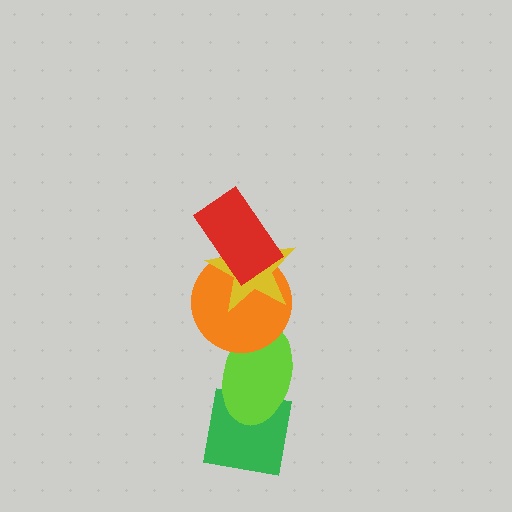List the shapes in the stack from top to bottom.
From top to bottom: the red rectangle, the yellow star, the orange circle, the lime ellipse, the green square.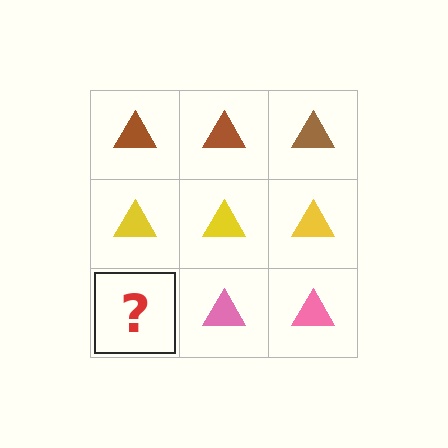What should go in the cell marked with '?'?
The missing cell should contain a pink triangle.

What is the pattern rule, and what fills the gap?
The rule is that each row has a consistent color. The gap should be filled with a pink triangle.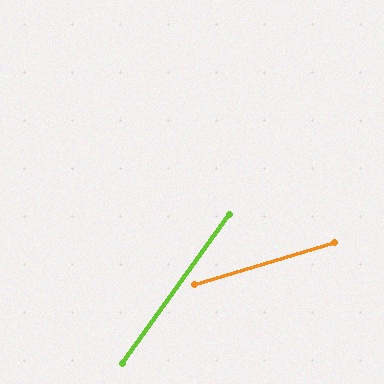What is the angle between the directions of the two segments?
Approximately 38 degrees.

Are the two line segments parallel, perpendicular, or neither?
Neither parallel nor perpendicular — they differ by about 38°.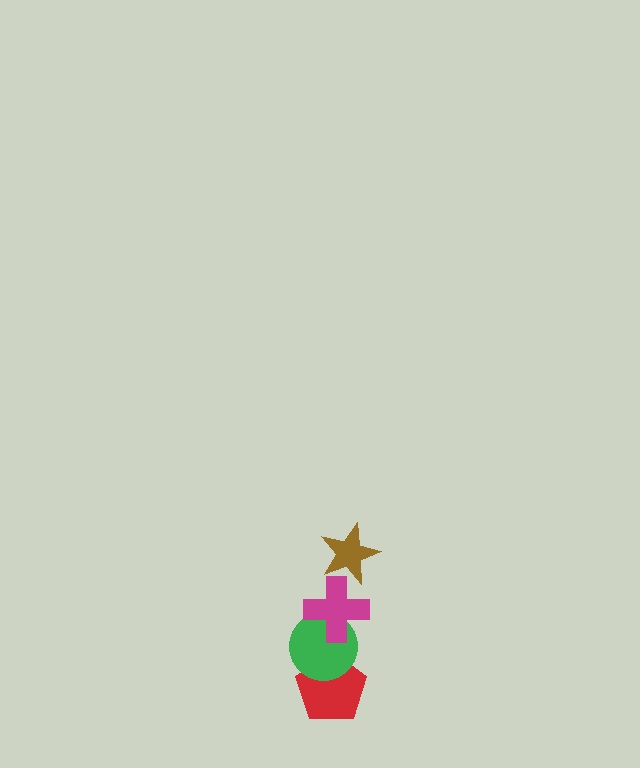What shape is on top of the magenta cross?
The brown star is on top of the magenta cross.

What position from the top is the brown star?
The brown star is 1st from the top.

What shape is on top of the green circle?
The magenta cross is on top of the green circle.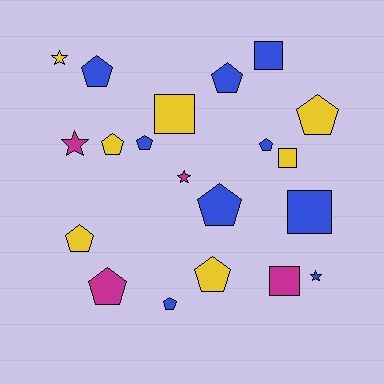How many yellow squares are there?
There are 2 yellow squares.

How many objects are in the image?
There are 20 objects.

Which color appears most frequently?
Blue, with 9 objects.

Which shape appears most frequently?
Pentagon, with 11 objects.